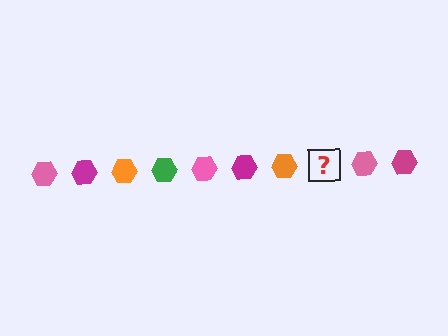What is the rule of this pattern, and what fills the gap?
The rule is that the pattern cycles through pink, magenta, orange, green hexagons. The gap should be filled with a green hexagon.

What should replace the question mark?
The question mark should be replaced with a green hexagon.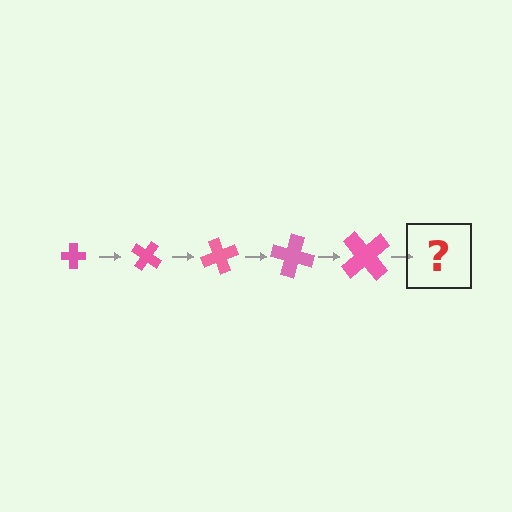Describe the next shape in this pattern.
It should be a cross, larger than the previous one and rotated 175 degrees from the start.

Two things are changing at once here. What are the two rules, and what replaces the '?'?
The two rules are that the cross grows larger each step and it rotates 35 degrees each step. The '?' should be a cross, larger than the previous one and rotated 175 degrees from the start.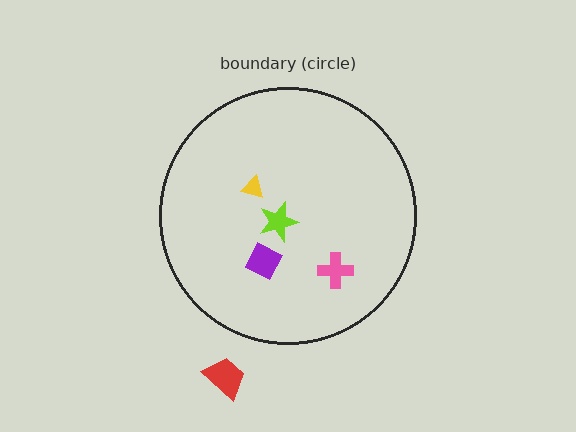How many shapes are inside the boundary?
4 inside, 1 outside.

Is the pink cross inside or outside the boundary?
Inside.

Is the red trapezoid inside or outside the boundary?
Outside.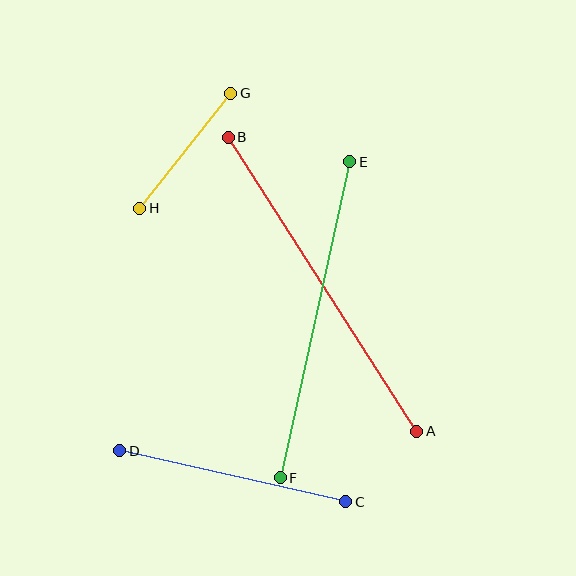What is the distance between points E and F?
The distance is approximately 324 pixels.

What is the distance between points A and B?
The distance is approximately 349 pixels.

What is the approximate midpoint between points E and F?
The midpoint is at approximately (315, 320) pixels.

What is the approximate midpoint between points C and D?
The midpoint is at approximately (233, 476) pixels.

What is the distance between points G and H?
The distance is approximately 147 pixels.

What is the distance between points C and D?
The distance is approximately 232 pixels.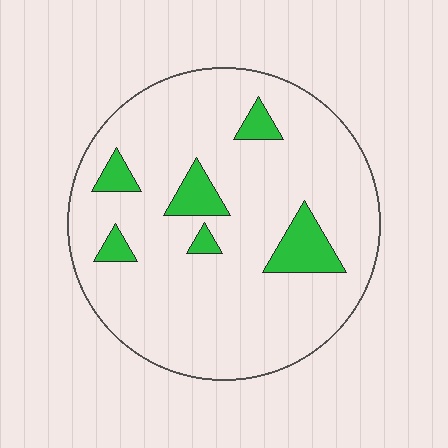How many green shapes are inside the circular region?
6.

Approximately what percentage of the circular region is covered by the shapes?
Approximately 10%.